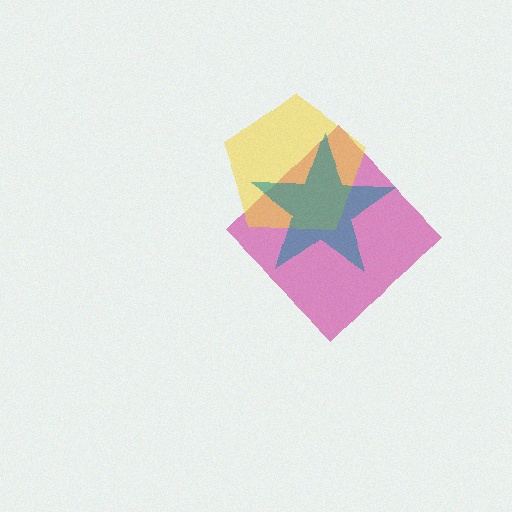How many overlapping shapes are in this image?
There are 3 overlapping shapes in the image.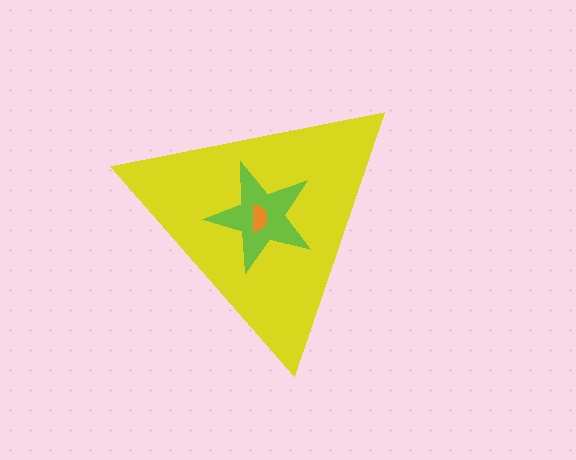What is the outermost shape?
The yellow triangle.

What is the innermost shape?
The orange semicircle.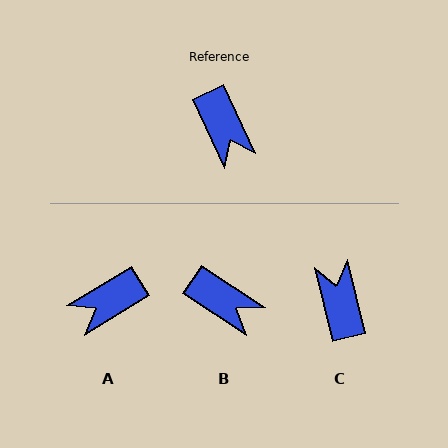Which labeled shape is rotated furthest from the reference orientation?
C, about 169 degrees away.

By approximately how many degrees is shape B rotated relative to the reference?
Approximately 32 degrees counter-clockwise.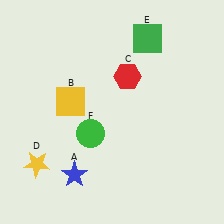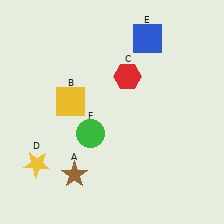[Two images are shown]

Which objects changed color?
A changed from blue to brown. E changed from green to blue.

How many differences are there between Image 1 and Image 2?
There are 2 differences between the two images.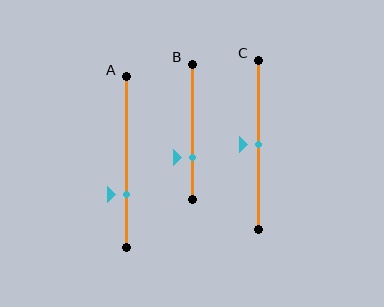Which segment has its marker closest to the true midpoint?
Segment C has its marker closest to the true midpoint.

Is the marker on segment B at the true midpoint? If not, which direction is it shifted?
No, the marker on segment B is shifted downward by about 19% of the segment length.